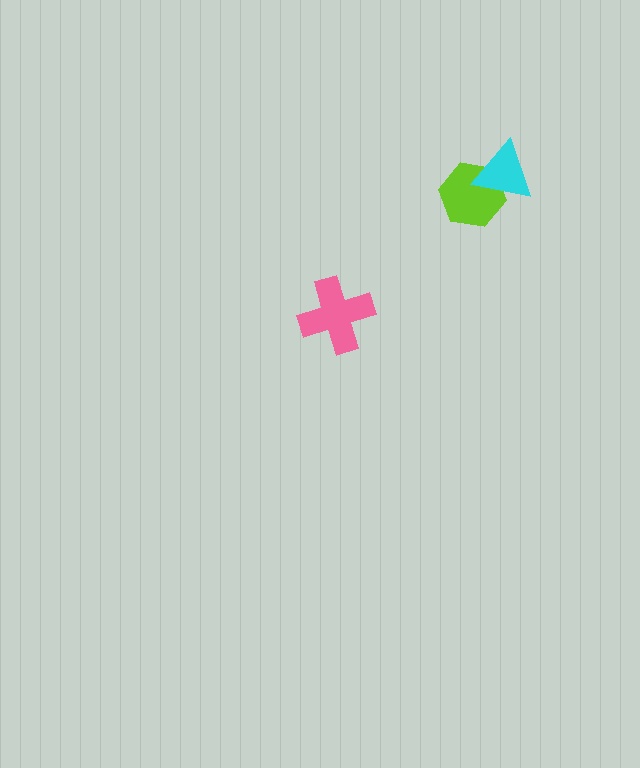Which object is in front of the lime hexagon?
The cyan triangle is in front of the lime hexagon.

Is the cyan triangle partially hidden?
No, no other shape covers it.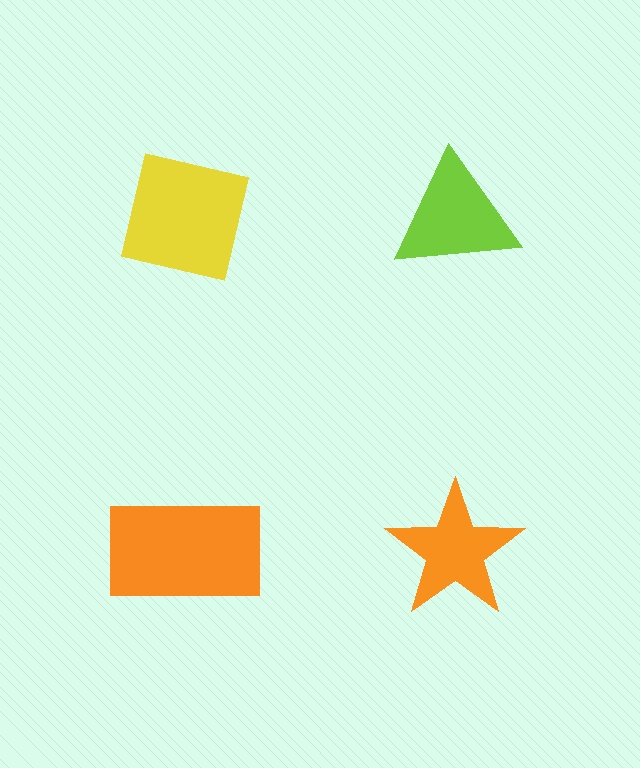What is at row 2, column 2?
An orange star.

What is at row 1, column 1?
A yellow square.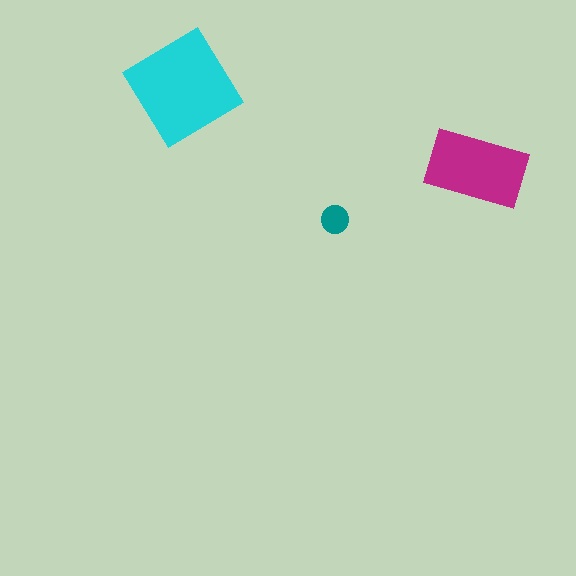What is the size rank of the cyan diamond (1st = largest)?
1st.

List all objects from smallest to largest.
The teal circle, the magenta rectangle, the cyan diamond.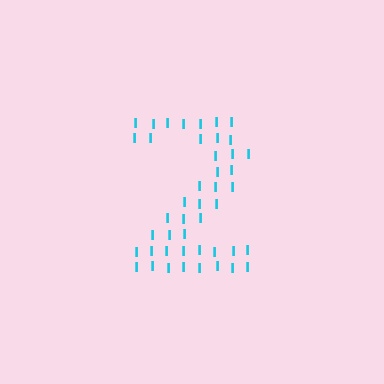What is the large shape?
The large shape is the digit 2.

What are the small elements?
The small elements are letter I's.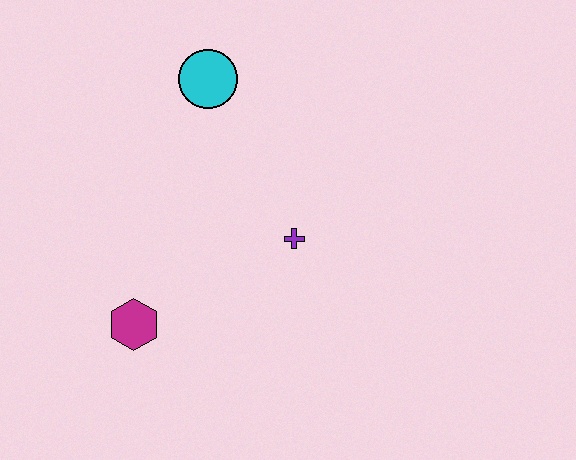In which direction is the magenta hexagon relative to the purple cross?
The magenta hexagon is to the left of the purple cross.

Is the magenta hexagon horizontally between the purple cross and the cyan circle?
No